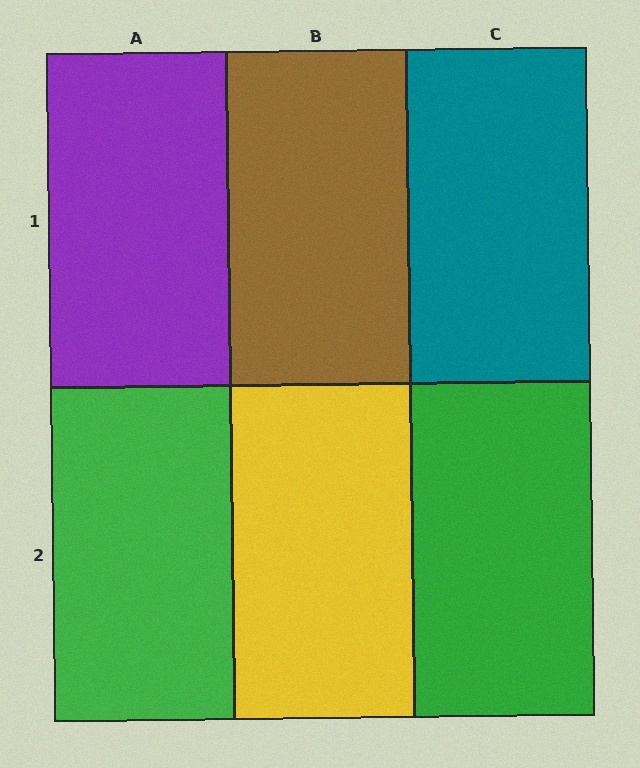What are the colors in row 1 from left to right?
Purple, brown, teal.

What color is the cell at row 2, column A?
Green.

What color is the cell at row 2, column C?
Green.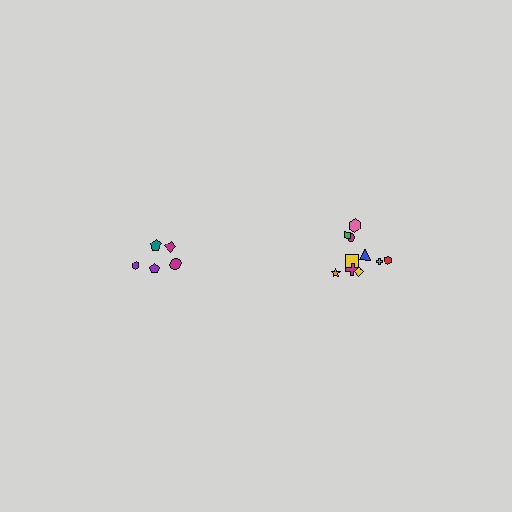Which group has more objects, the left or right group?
The right group.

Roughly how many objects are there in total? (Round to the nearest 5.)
Roughly 15 objects in total.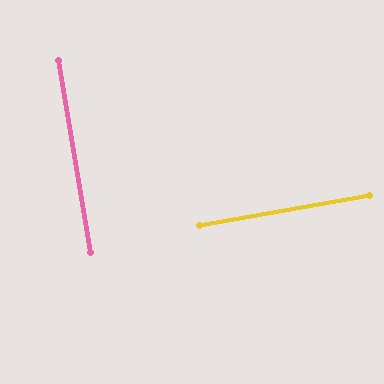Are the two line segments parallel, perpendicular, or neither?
Perpendicular — they meet at approximately 90°.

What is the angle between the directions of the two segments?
Approximately 90 degrees.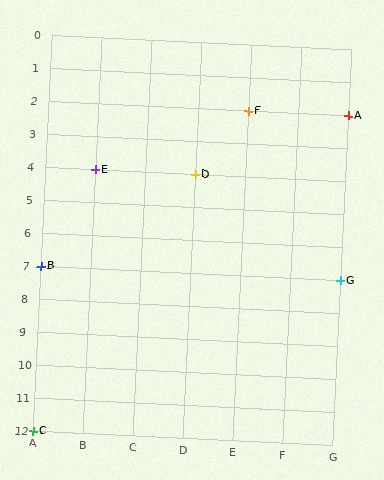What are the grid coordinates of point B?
Point B is at grid coordinates (A, 7).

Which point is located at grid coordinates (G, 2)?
Point A is at (G, 2).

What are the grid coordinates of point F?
Point F is at grid coordinates (E, 2).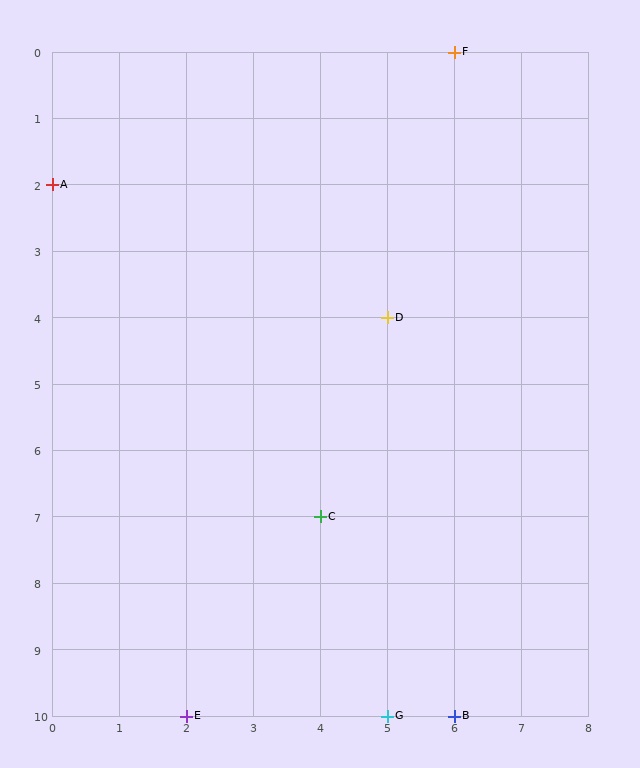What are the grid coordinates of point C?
Point C is at grid coordinates (4, 7).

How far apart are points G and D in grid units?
Points G and D are 6 rows apart.